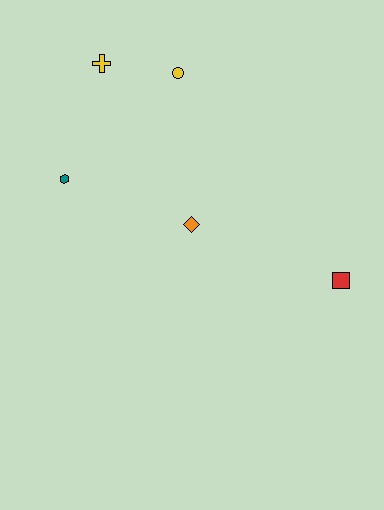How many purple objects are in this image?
There are no purple objects.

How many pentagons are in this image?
There are no pentagons.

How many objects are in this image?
There are 5 objects.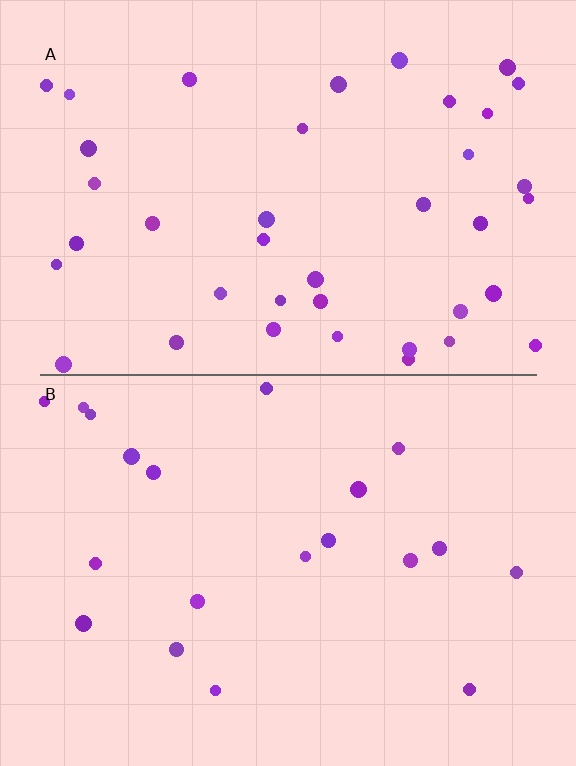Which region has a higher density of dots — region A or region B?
A (the top).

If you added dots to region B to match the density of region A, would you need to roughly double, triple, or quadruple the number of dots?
Approximately double.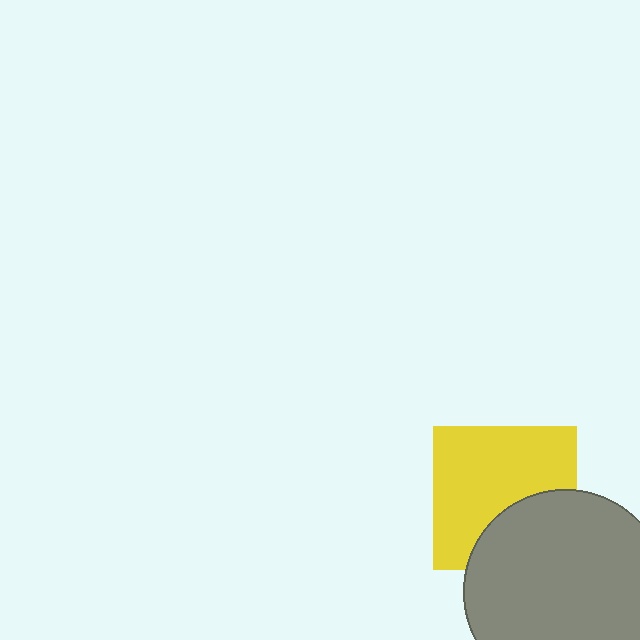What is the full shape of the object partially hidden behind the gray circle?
The partially hidden object is a yellow square.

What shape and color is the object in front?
The object in front is a gray circle.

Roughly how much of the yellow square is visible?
Most of it is visible (roughly 67%).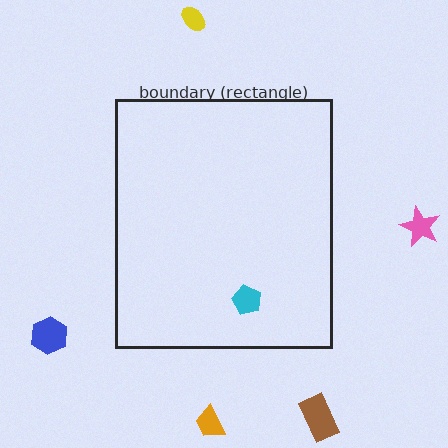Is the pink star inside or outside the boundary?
Outside.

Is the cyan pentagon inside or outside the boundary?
Inside.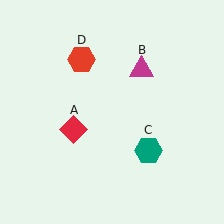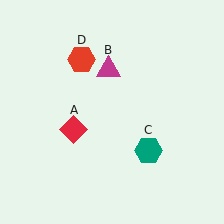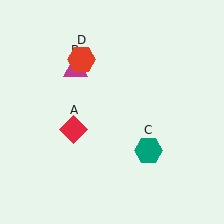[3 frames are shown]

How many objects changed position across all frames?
1 object changed position: magenta triangle (object B).